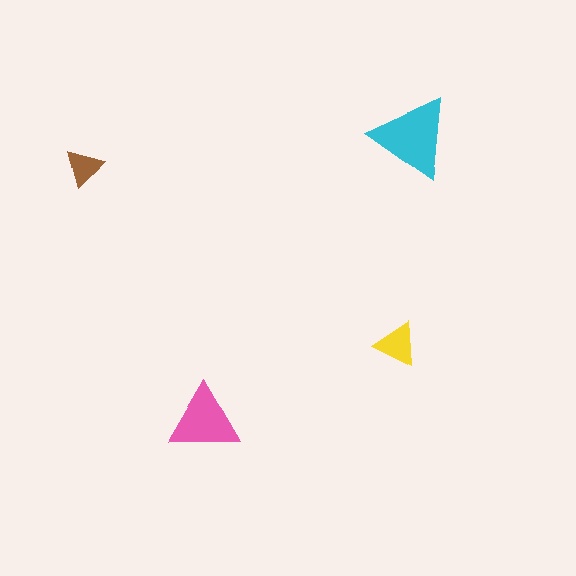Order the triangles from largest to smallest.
the cyan one, the pink one, the yellow one, the brown one.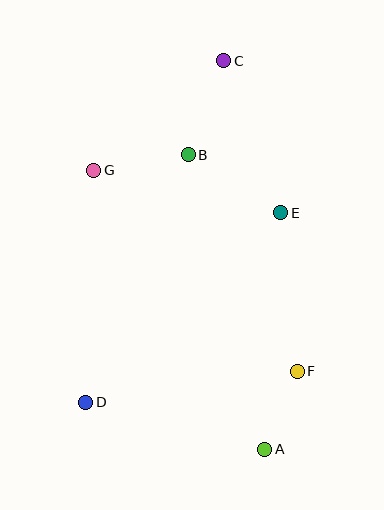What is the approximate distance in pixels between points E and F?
The distance between E and F is approximately 160 pixels.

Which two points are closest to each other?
Points A and F are closest to each other.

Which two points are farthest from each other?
Points A and C are farthest from each other.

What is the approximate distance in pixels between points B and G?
The distance between B and G is approximately 95 pixels.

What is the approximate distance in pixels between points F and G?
The distance between F and G is approximately 286 pixels.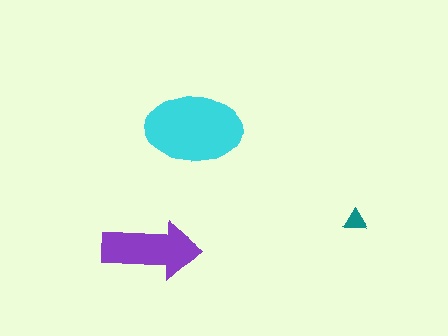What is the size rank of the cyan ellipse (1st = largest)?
1st.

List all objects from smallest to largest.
The teal triangle, the purple arrow, the cyan ellipse.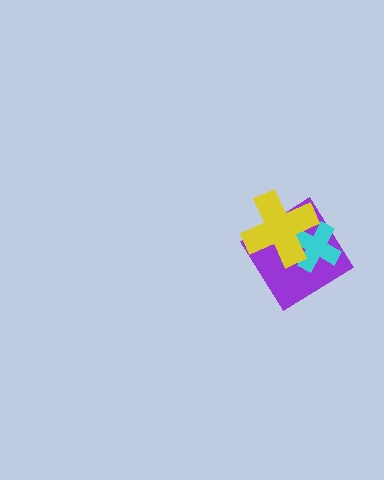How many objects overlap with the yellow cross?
2 objects overlap with the yellow cross.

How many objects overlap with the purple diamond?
2 objects overlap with the purple diamond.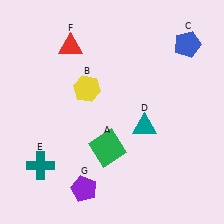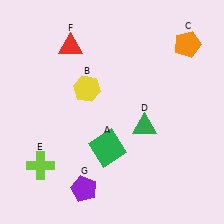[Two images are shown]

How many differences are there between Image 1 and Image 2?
There are 3 differences between the two images.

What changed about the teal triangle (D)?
In Image 1, D is teal. In Image 2, it changed to green.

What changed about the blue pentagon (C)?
In Image 1, C is blue. In Image 2, it changed to orange.